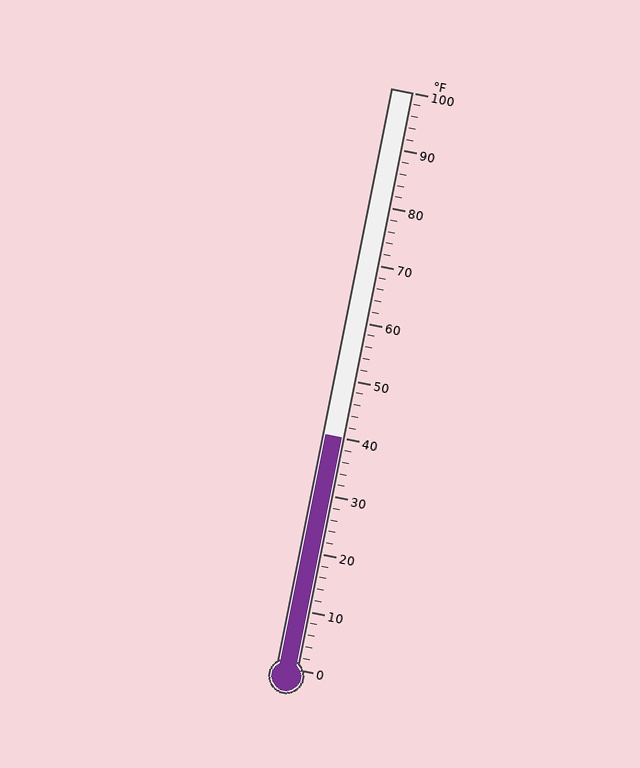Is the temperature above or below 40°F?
The temperature is at 40°F.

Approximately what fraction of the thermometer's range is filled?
The thermometer is filled to approximately 40% of its range.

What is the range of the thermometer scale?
The thermometer scale ranges from 0°F to 100°F.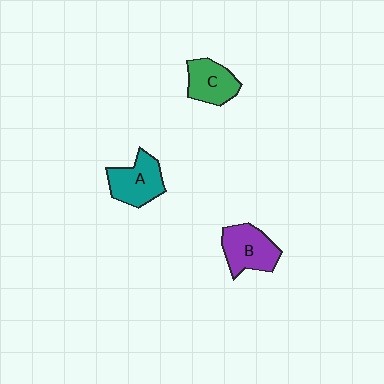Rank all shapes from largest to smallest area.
From largest to smallest: B (purple), A (teal), C (green).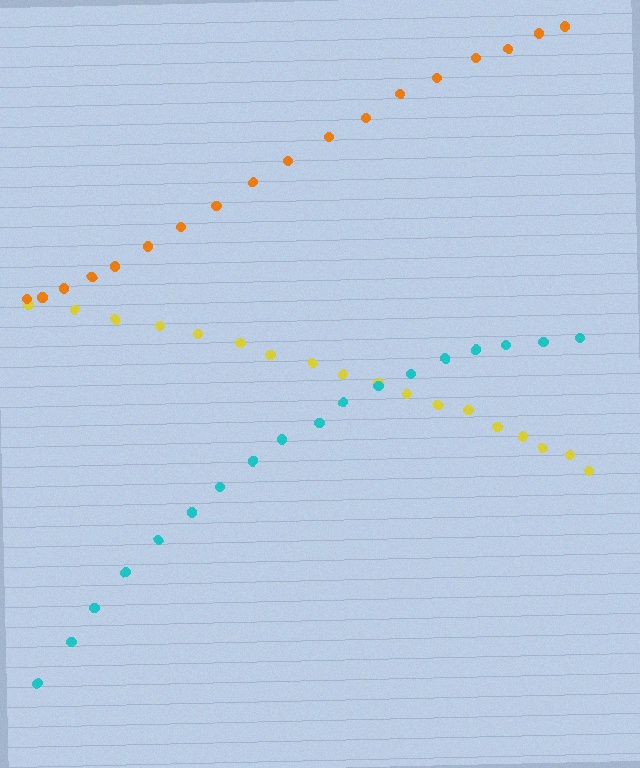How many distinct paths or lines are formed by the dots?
There are 3 distinct paths.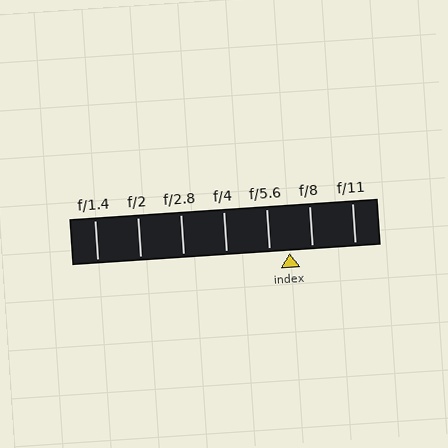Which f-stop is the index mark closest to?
The index mark is closest to f/5.6.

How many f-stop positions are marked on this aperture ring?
There are 7 f-stop positions marked.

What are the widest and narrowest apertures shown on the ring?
The widest aperture shown is f/1.4 and the narrowest is f/11.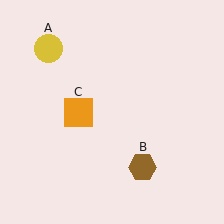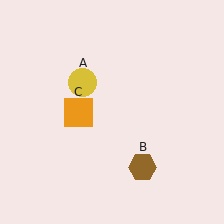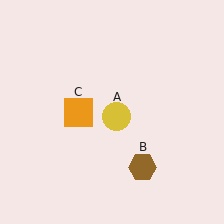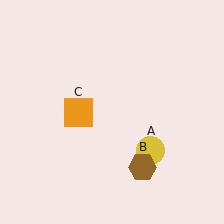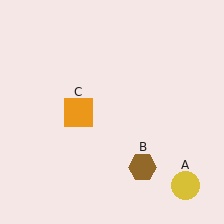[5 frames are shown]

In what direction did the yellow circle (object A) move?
The yellow circle (object A) moved down and to the right.